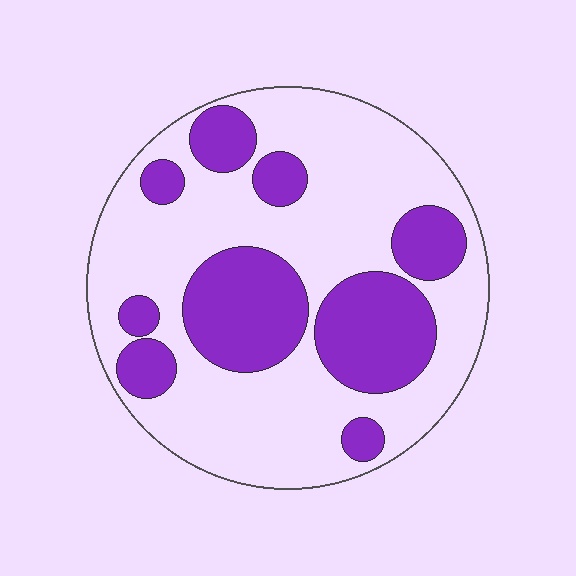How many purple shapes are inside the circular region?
9.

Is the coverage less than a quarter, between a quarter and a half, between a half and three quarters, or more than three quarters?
Between a quarter and a half.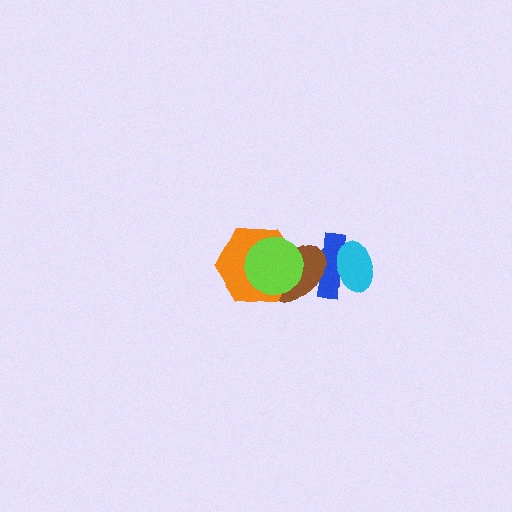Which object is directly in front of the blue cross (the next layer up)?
The brown ellipse is directly in front of the blue cross.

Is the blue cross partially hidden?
Yes, it is partially covered by another shape.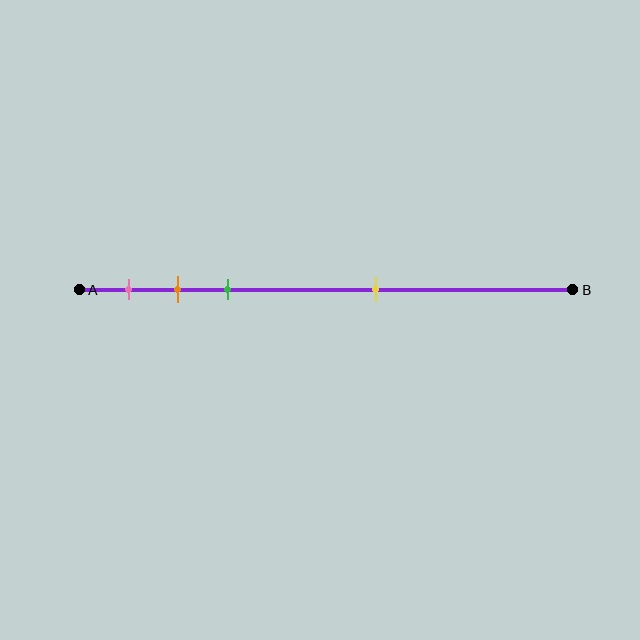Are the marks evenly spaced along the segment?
No, the marks are not evenly spaced.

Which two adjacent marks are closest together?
The orange and green marks are the closest adjacent pair.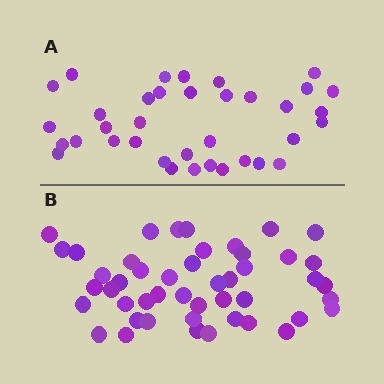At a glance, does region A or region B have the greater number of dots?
Region B (the bottom region) has more dots.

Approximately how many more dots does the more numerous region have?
Region B has roughly 12 or so more dots than region A.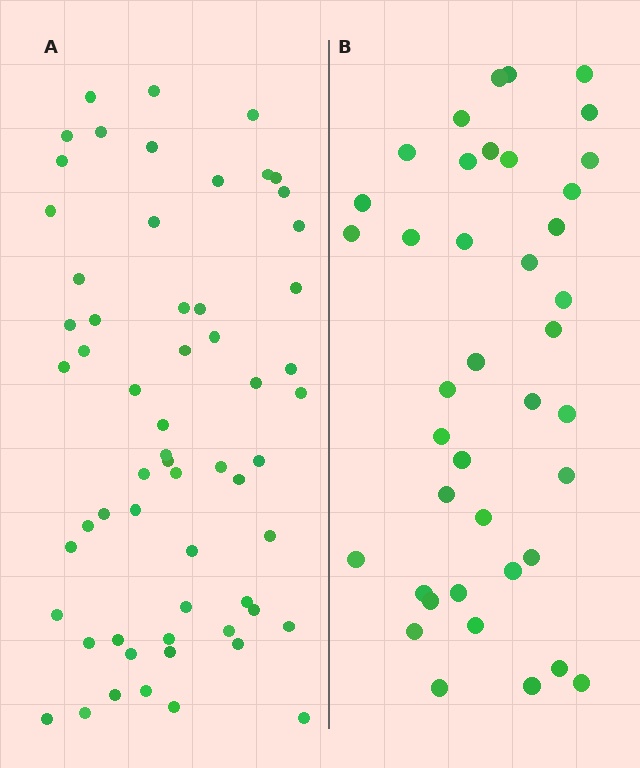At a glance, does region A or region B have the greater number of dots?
Region A (the left region) has more dots.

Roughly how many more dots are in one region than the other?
Region A has approximately 20 more dots than region B.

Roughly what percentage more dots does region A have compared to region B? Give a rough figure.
About 50% more.